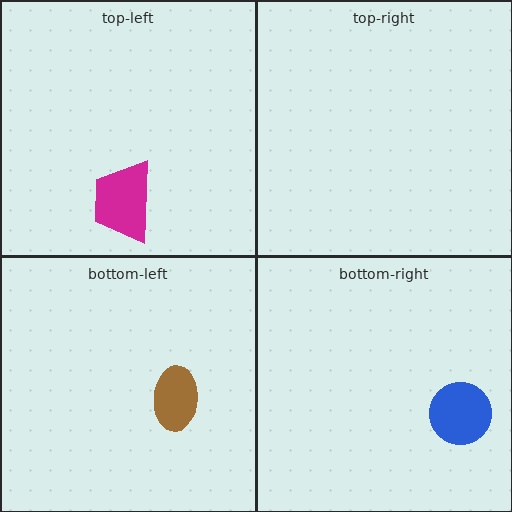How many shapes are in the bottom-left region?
1.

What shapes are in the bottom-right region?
The blue circle.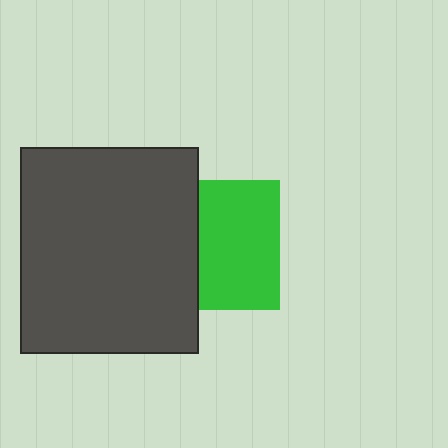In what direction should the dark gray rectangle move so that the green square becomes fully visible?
The dark gray rectangle should move left. That is the shortest direction to clear the overlap and leave the green square fully visible.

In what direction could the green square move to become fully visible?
The green square could move right. That would shift it out from behind the dark gray rectangle entirely.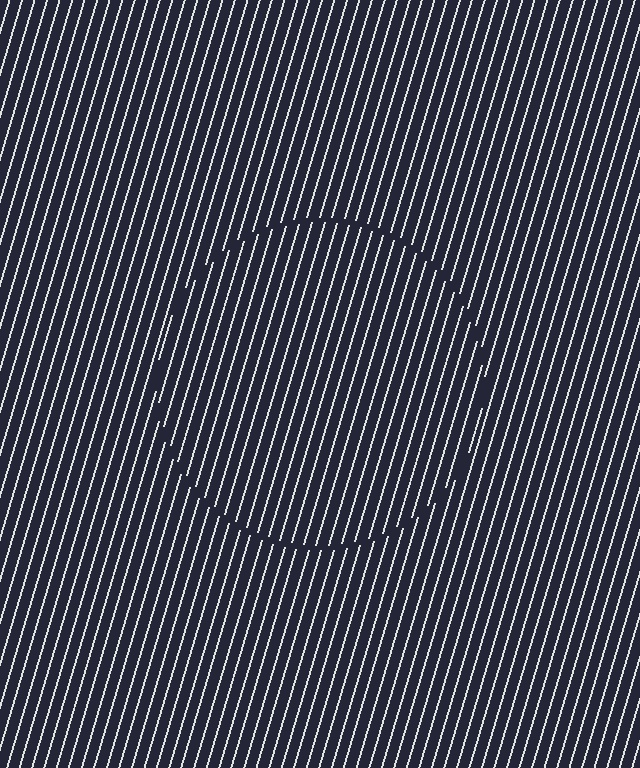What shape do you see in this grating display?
An illusory circle. The interior of the shape contains the same grating, shifted by half a period — the contour is defined by the phase discontinuity where line-ends from the inner and outer gratings abut.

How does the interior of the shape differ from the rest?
The interior of the shape contains the same grating, shifted by half a period — the contour is defined by the phase discontinuity where line-ends from the inner and outer gratings abut.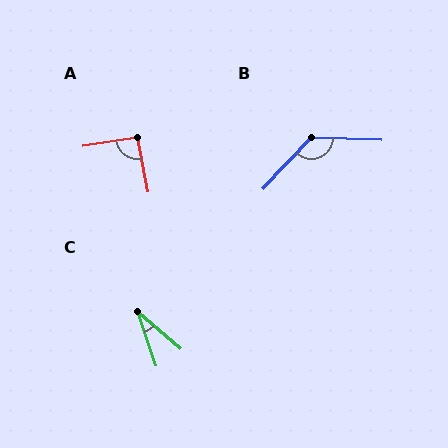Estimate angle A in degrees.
Approximately 92 degrees.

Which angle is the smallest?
C, at approximately 30 degrees.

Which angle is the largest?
B, at approximately 131 degrees.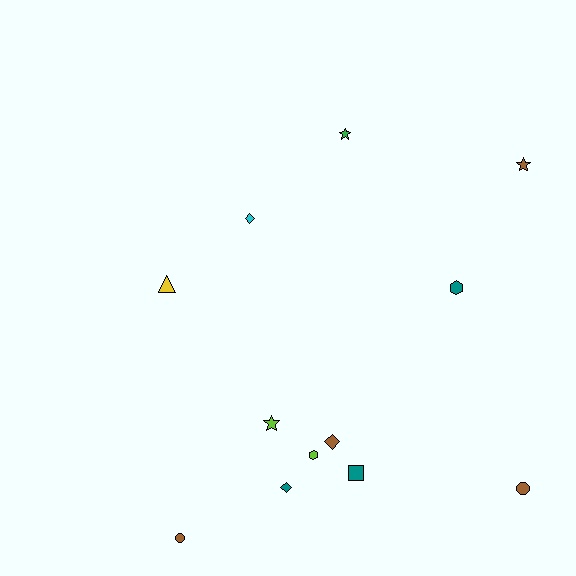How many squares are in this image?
There is 1 square.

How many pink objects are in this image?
There are no pink objects.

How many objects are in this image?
There are 12 objects.